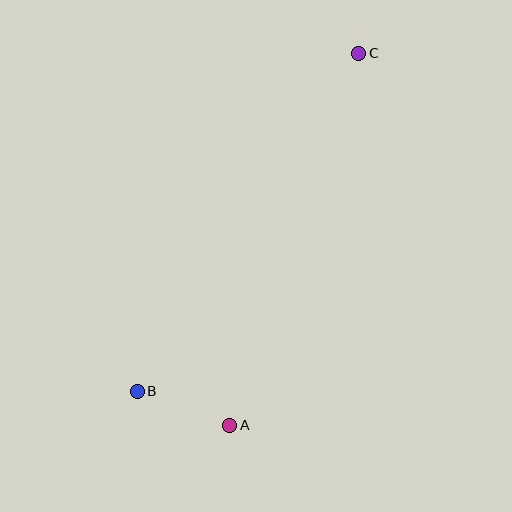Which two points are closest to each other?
Points A and B are closest to each other.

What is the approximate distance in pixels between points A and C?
The distance between A and C is approximately 394 pixels.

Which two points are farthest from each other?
Points B and C are farthest from each other.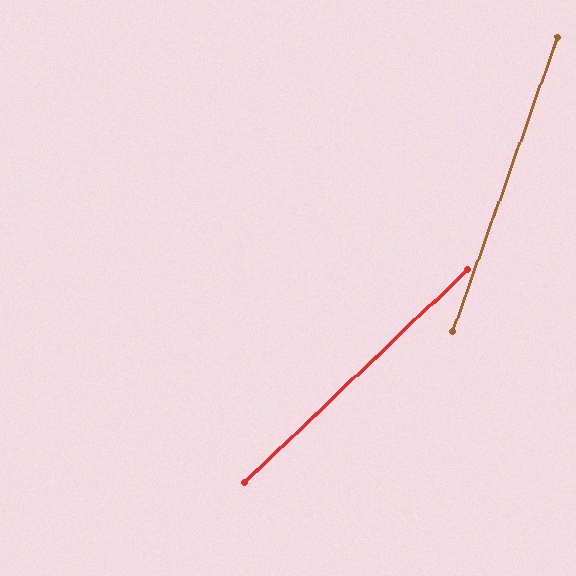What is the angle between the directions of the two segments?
Approximately 27 degrees.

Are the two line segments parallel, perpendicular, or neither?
Neither parallel nor perpendicular — they differ by about 27°.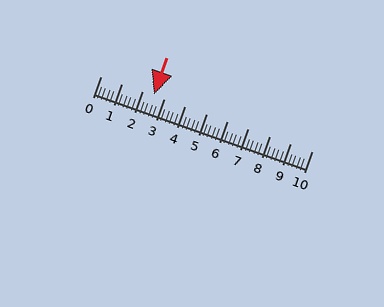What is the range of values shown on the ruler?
The ruler shows values from 0 to 10.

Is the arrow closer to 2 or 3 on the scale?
The arrow is closer to 3.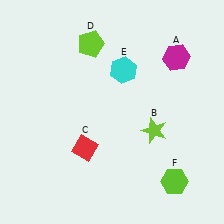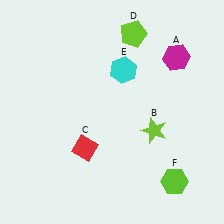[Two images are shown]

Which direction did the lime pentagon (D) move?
The lime pentagon (D) moved right.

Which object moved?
The lime pentagon (D) moved right.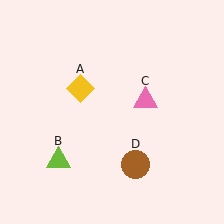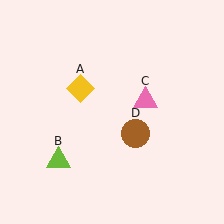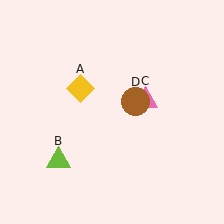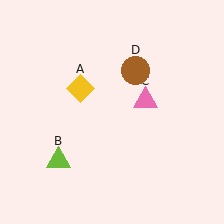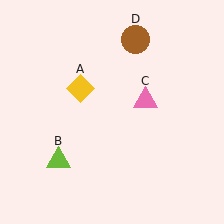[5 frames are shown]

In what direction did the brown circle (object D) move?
The brown circle (object D) moved up.